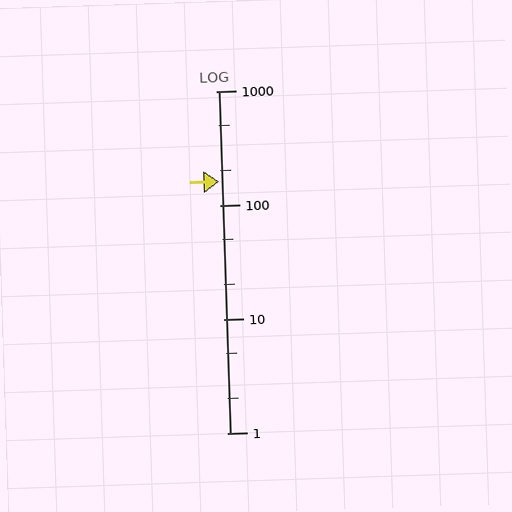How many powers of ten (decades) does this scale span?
The scale spans 3 decades, from 1 to 1000.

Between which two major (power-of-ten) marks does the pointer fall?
The pointer is between 100 and 1000.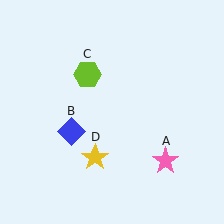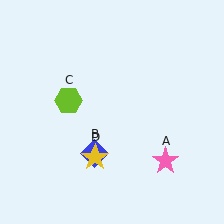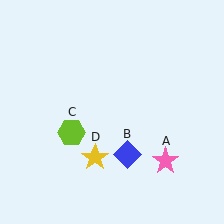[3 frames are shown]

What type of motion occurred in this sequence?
The blue diamond (object B), lime hexagon (object C) rotated counterclockwise around the center of the scene.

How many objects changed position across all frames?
2 objects changed position: blue diamond (object B), lime hexagon (object C).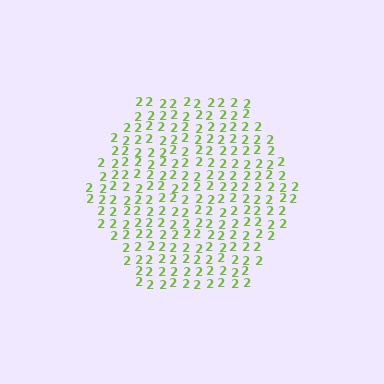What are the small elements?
The small elements are digit 2's.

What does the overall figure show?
The overall figure shows a hexagon.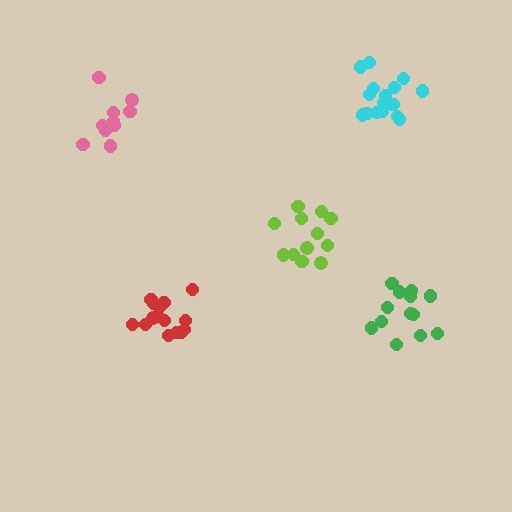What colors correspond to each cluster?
The clusters are colored: lime, green, red, cyan, pink.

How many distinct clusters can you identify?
There are 5 distinct clusters.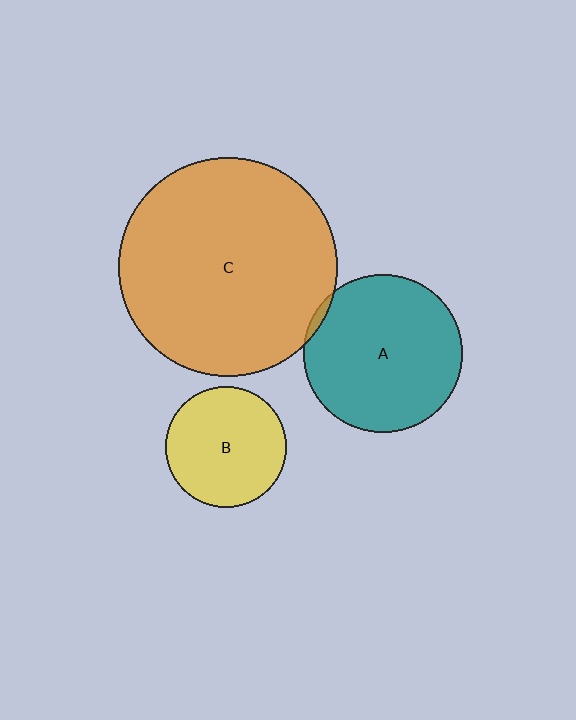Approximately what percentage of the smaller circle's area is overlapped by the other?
Approximately 5%.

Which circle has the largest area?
Circle C (orange).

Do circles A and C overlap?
Yes.